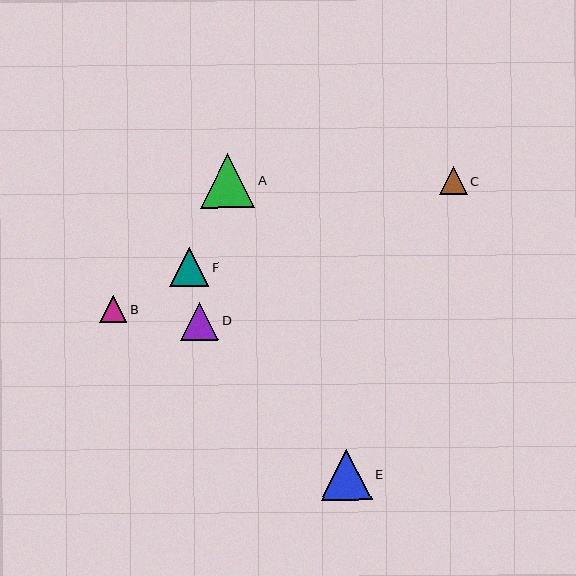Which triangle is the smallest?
Triangle B is the smallest with a size of approximately 27 pixels.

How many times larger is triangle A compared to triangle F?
Triangle A is approximately 1.4 times the size of triangle F.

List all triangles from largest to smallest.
From largest to smallest: A, E, F, D, C, B.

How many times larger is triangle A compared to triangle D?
Triangle A is approximately 1.4 times the size of triangle D.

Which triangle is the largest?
Triangle A is the largest with a size of approximately 54 pixels.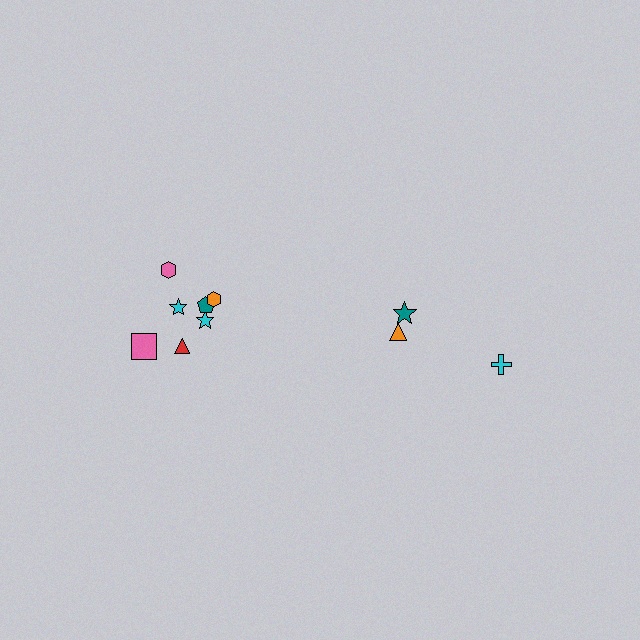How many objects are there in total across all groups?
There are 10 objects.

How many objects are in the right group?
There are 3 objects.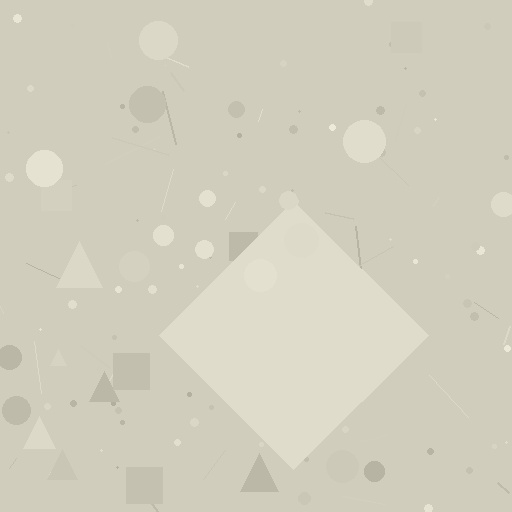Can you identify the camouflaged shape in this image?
The camouflaged shape is a diamond.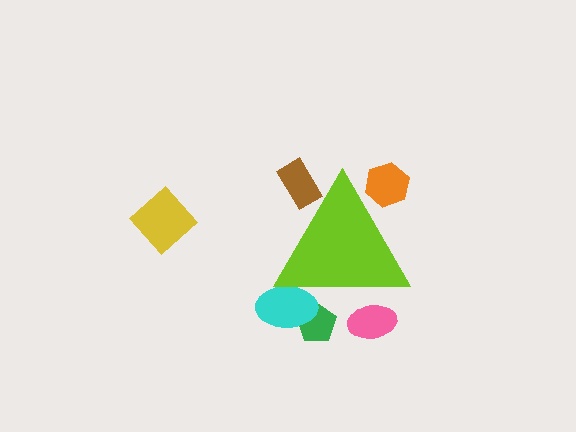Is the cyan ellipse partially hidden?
Yes, the cyan ellipse is partially hidden behind the lime triangle.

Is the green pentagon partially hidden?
Yes, the green pentagon is partially hidden behind the lime triangle.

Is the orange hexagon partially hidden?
Yes, the orange hexagon is partially hidden behind the lime triangle.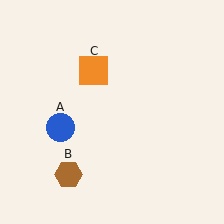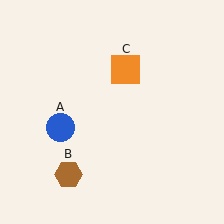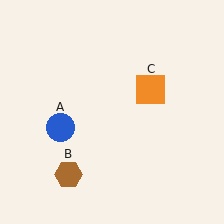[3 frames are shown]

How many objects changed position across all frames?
1 object changed position: orange square (object C).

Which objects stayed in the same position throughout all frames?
Blue circle (object A) and brown hexagon (object B) remained stationary.